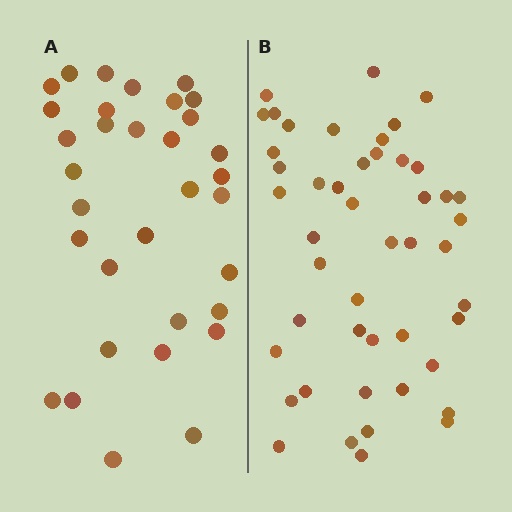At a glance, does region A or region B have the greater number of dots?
Region B (the right region) has more dots.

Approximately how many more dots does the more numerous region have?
Region B has approximately 15 more dots than region A.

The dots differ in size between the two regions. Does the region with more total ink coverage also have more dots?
No. Region A has more total ink coverage because its dots are larger, but region B actually contains more individual dots. Total area can be misleading — the number of items is what matters here.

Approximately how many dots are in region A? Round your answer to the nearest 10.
About 30 dots. (The exact count is 33, which rounds to 30.)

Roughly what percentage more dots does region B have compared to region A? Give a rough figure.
About 40% more.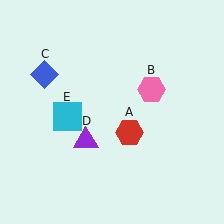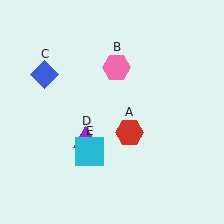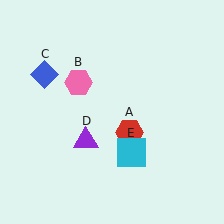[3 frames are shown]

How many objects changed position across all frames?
2 objects changed position: pink hexagon (object B), cyan square (object E).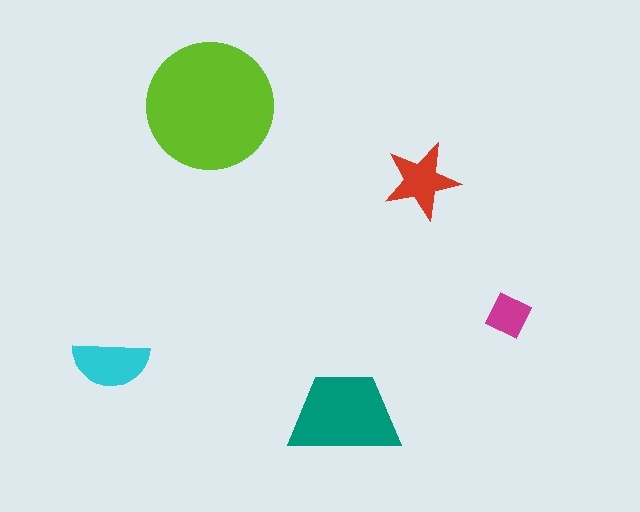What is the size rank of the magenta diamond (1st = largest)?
5th.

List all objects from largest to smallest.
The lime circle, the teal trapezoid, the cyan semicircle, the red star, the magenta diamond.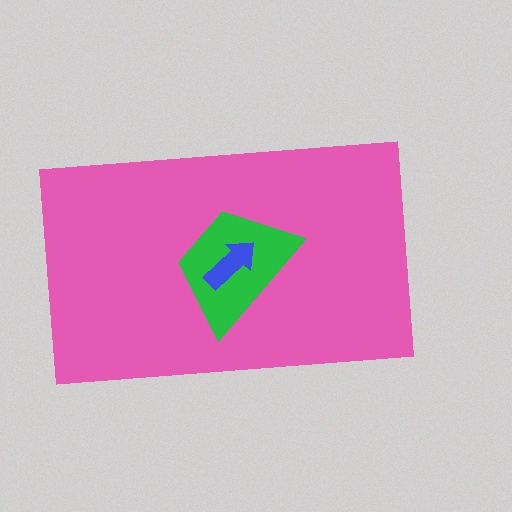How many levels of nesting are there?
3.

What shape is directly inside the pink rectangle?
The green trapezoid.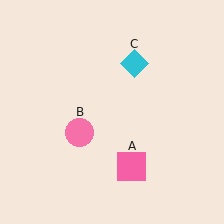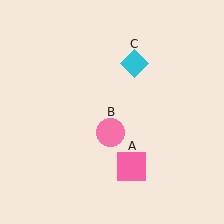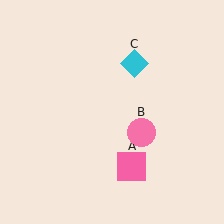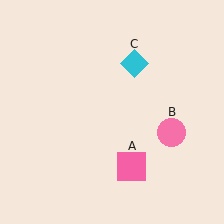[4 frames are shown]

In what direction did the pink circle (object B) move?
The pink circle (object B) moved right.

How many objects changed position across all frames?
1 object changed position: pink circle (object B).